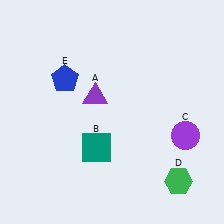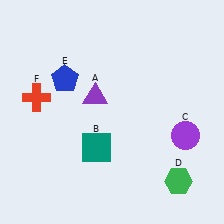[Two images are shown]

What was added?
A red cross (F) was added in Image 2.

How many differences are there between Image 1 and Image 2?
There is 1 difference between the two images.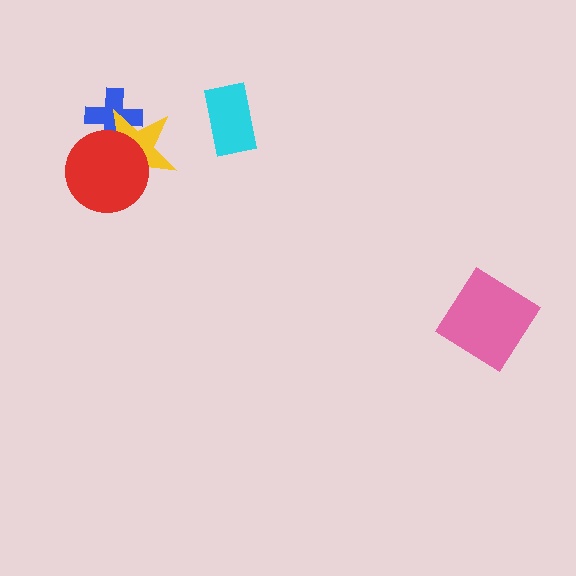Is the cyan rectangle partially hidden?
No, no other shape covers it.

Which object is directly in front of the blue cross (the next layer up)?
The yellow star is directly in front of the blue cross.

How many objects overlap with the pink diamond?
0 objects overlap with the pink diamond.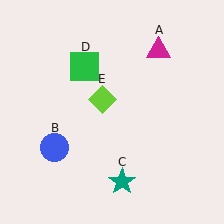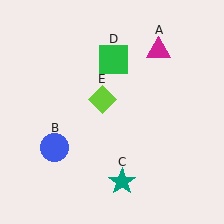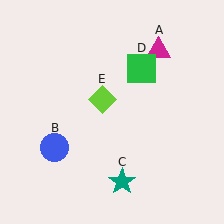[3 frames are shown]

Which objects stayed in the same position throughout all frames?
Magenta triangle (object A) and blue circle (object B) and teal star (object C) and lime diamond (object E) remained stationary.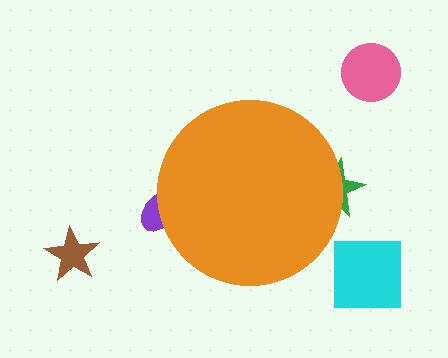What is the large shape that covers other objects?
An orange circle.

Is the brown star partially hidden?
No, the brown star is fully visible.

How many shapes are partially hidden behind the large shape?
2 shapes are partially hidden.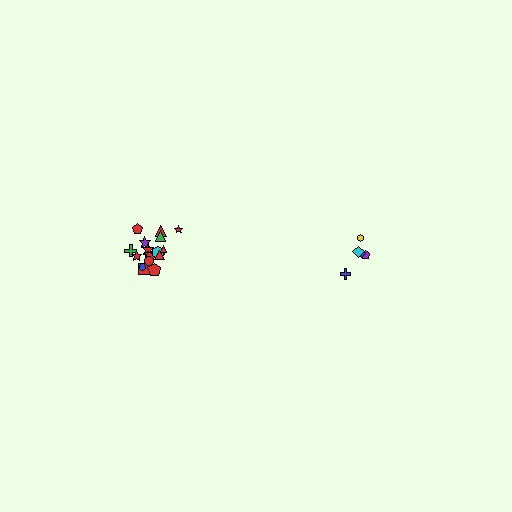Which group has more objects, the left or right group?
The left group.